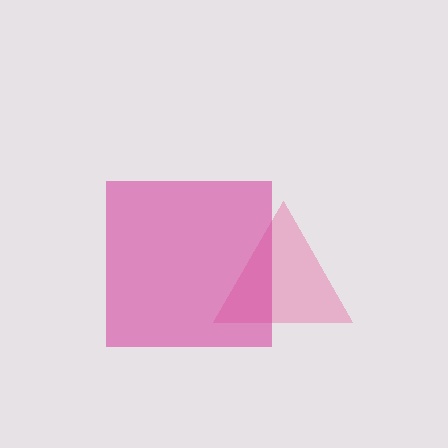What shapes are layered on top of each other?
The layered shapes are: a pink triangle, a magenta square.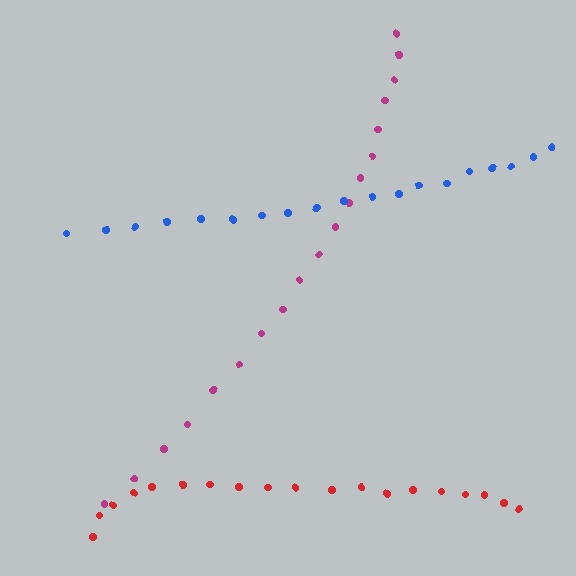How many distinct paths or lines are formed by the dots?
There are 3 distinct paths.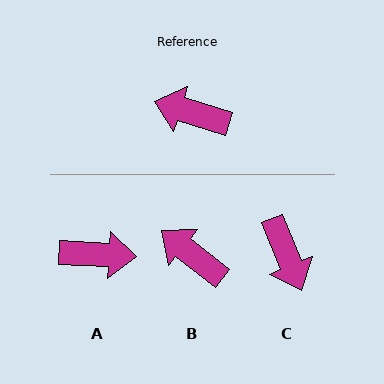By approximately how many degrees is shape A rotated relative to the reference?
Approximately 166 degrees clockwise.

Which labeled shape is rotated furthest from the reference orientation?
A, about 166 degrees away.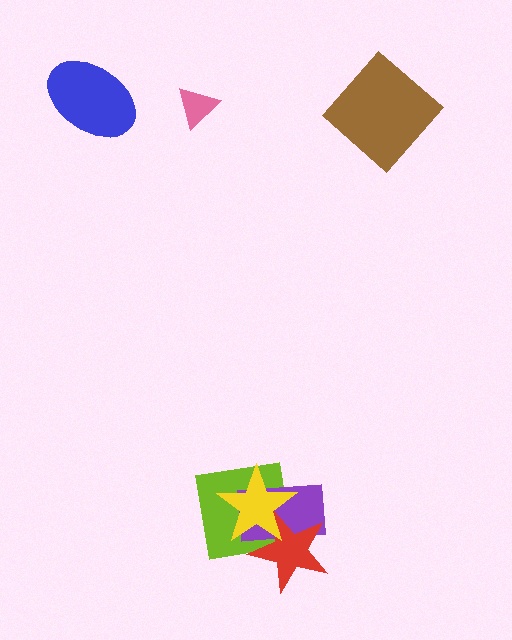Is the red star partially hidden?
Yes, it is partially covered by another shape.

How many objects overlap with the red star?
3 objects overlap with the red star.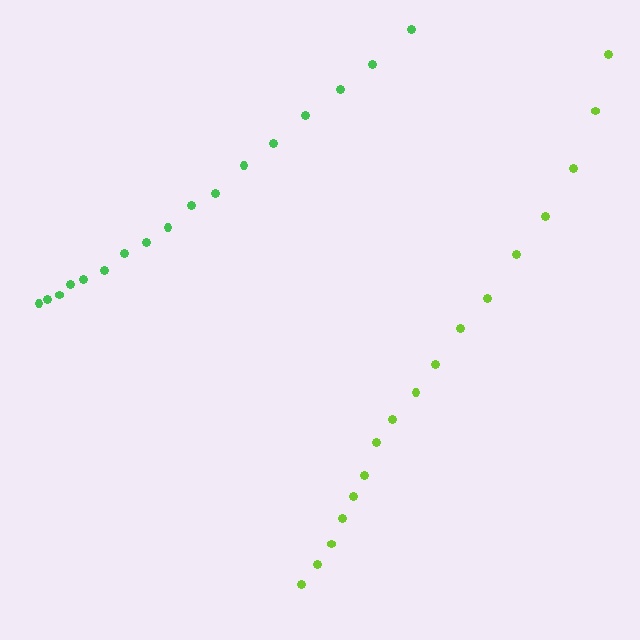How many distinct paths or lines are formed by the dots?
There are 2 distinct paths.